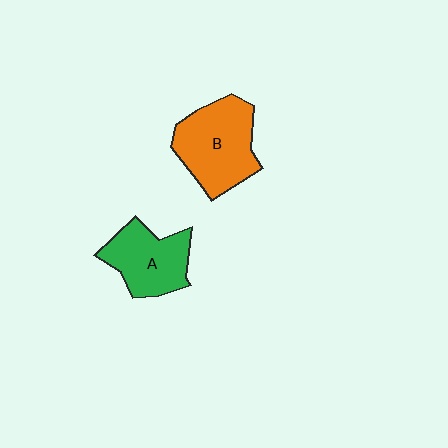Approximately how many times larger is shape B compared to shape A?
Approximately 1.3 times.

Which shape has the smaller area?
Shape A (green).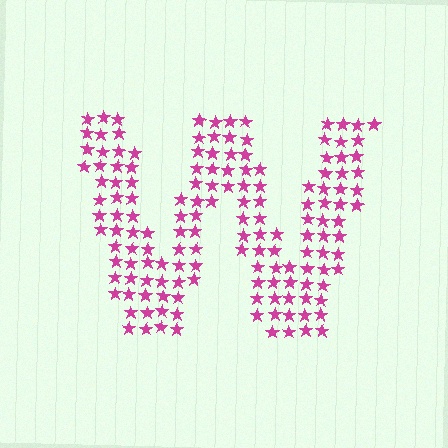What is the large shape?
The large shape is the letter W.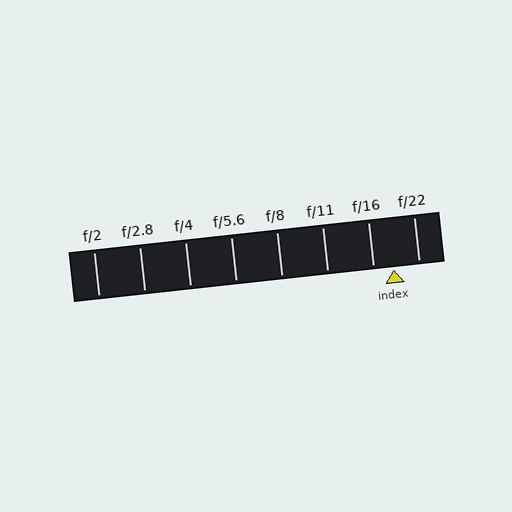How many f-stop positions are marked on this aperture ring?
There are 8 f-stop positions marked.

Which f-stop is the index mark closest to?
The index mark is closest to f/16.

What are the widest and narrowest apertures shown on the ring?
The widest aperture shown is f/2 and the narrowest is f/22.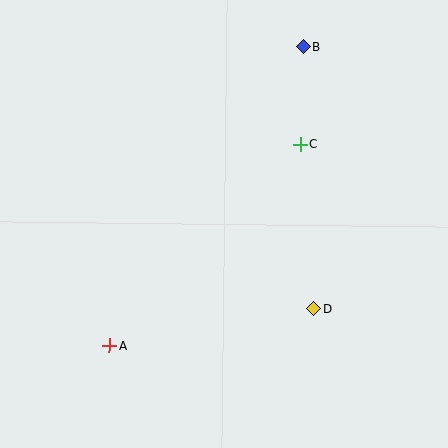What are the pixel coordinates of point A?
Point A is at (109, 345).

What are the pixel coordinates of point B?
Point B is at (303, 47).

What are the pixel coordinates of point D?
Point D is at (314, 309).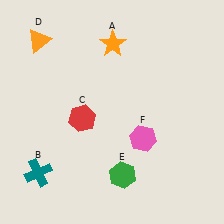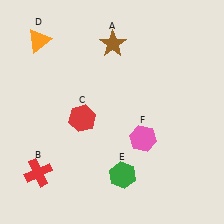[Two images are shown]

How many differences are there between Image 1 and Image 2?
There are 2 differences between the two images.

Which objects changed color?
A changed from orange to brown. B changed from teal to red.